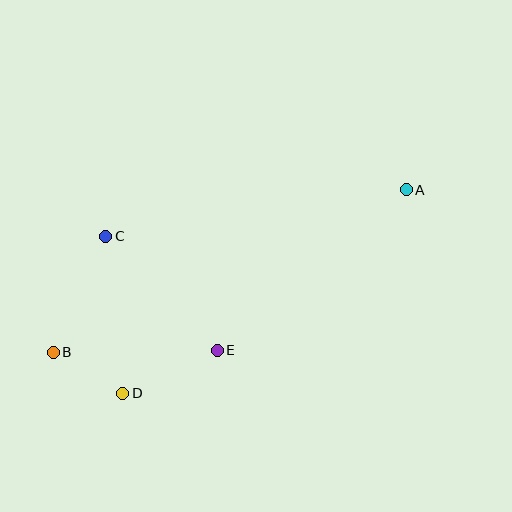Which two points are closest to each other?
Points B and D are closest to each other.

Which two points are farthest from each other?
Points A and B are farthest from each other.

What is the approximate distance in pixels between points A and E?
The distance between A and E is approximately 248 pixels.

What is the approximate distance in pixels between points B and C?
The distance between B and C is approximately 128 pixels.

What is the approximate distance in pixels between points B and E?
The distance between B and E is approximately 164 pixels.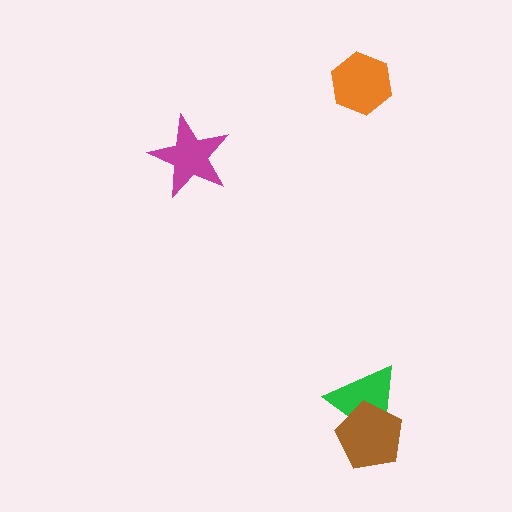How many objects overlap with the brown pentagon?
1 object overlaps with the brown pentagon.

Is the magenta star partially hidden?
No, no other shape covers it.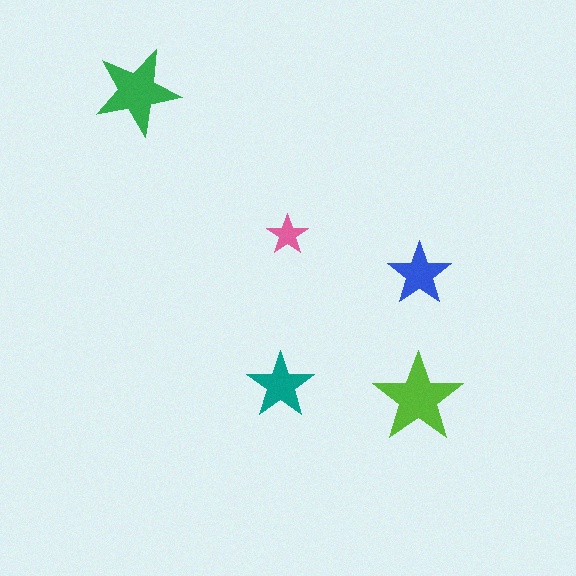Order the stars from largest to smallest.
the lime one, the green one, the teal one, the blue one, the pink one.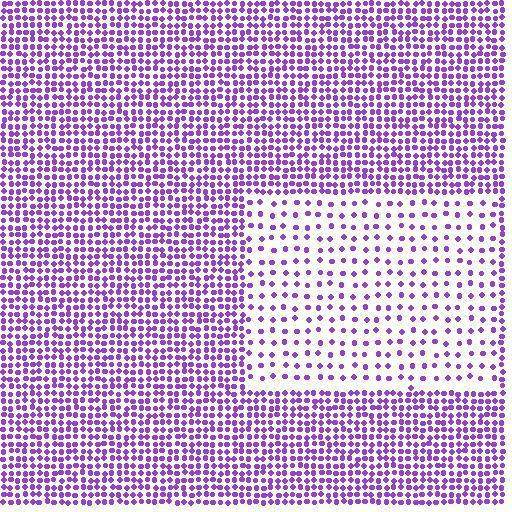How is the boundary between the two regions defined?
The boundary is defined by a change in element density (approximately 2.6x ratio). All elements are the same color, size, and shape.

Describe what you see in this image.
The image contains small purple elements arranged at two different densities. A rectangle-shaped region is visible where the elements are less densely packed than the surrounding area.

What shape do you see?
I see a rectangle.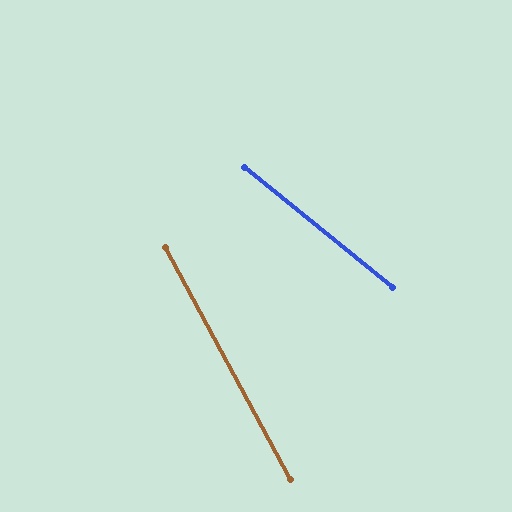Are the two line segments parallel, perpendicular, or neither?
Neither parallel nor perpendicular — they differ by about 23°.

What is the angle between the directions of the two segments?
Approximately 23 degrees.